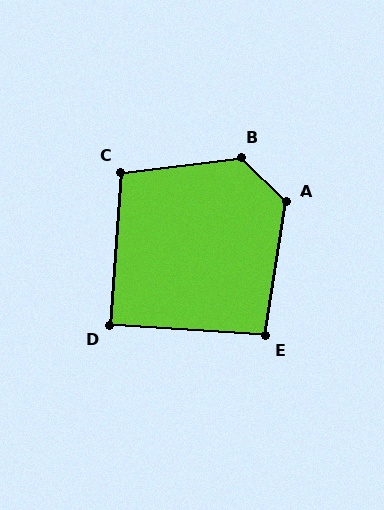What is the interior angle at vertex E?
Approximately 96 degrees (obtuse).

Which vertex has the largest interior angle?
B, at approximately 129 degrees.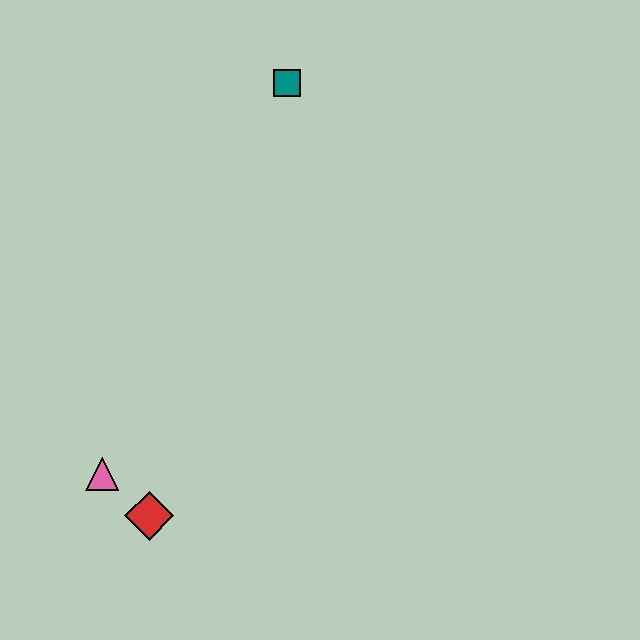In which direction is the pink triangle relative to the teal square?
The pink triangle is below the teal square.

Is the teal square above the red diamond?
Yes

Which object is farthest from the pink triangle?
The teal square is farthest from the pink triangle.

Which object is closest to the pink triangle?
The red diamond is closest to the pink triangle.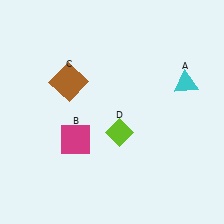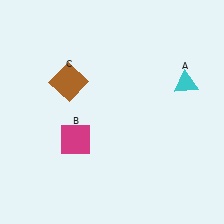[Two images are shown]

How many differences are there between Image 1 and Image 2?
There is 1 difference between the two images.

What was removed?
The lime diamond (D) was removed in Image 2.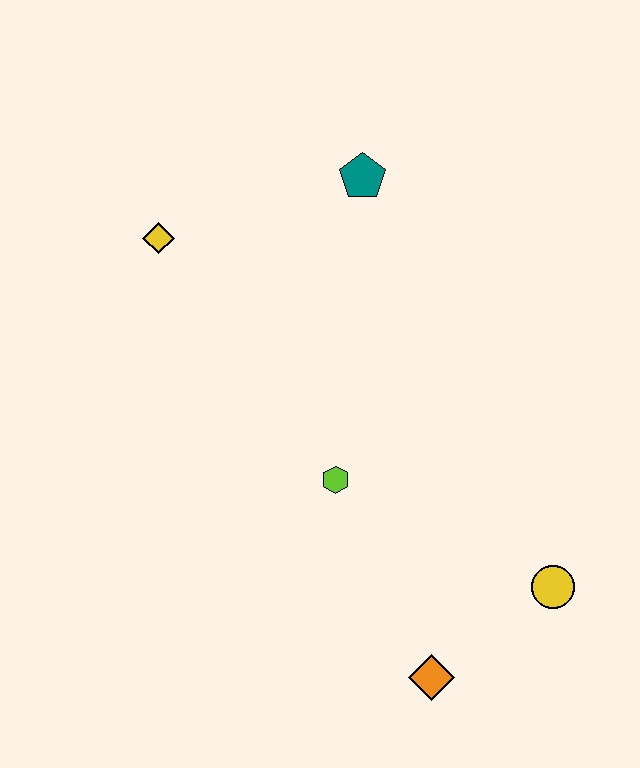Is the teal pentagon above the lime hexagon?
Yes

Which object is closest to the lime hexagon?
The orange diamond is closest to the lime hexagon.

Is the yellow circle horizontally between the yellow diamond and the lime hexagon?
No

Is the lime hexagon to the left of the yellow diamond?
No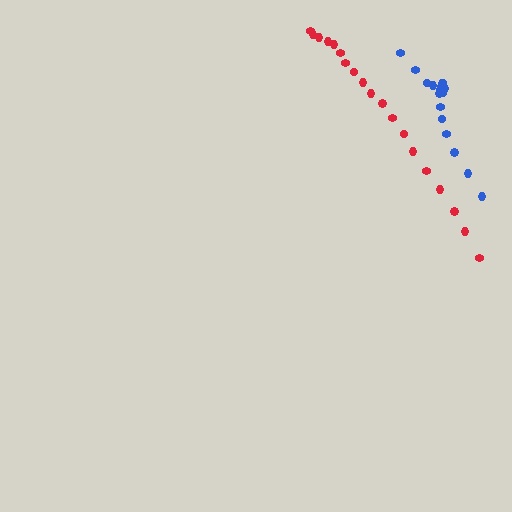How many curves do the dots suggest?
There are 2 distinct paths.